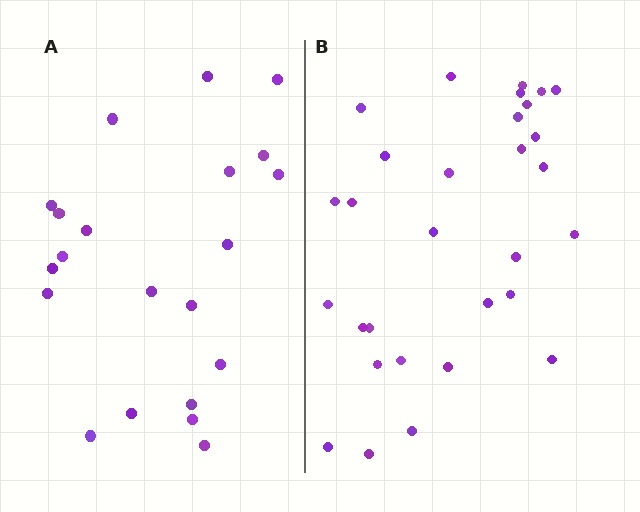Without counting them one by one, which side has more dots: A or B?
Region B (the right region) has more dots.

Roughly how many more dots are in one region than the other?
Region B has roughly 8 or so more dots than region A.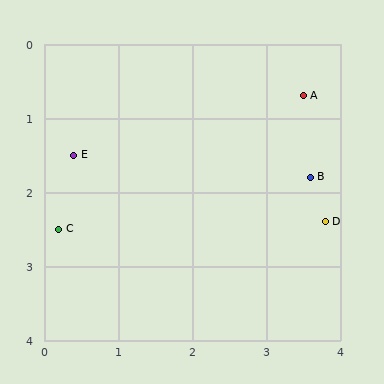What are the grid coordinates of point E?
Point E is at approximately (0.4, 1.5).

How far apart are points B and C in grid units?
Points B and C are about 3.5 grid units apart.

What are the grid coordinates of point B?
Point B is at approximately (3.6, 1.8).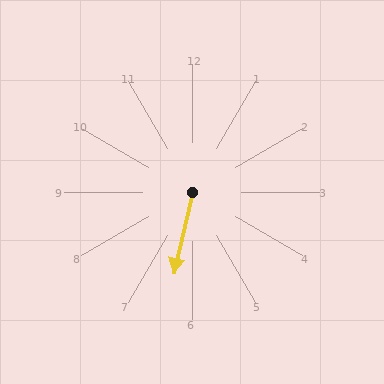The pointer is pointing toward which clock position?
Roughly 6 o'clock.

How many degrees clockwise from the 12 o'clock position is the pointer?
Approximately 193 degrees.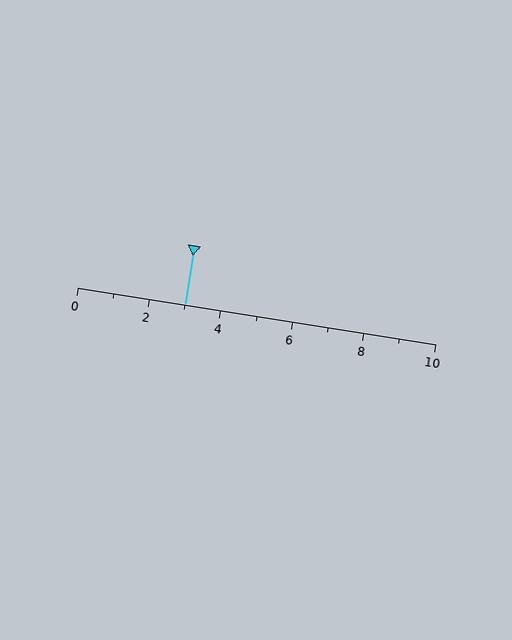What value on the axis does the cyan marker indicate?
The marker indicates approximately 3.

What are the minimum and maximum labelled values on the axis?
The axis runs from 0 to 10.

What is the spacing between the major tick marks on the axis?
The major ticks are spaced 2 apart.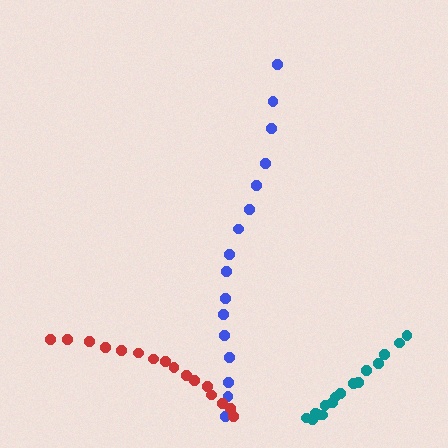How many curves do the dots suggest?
There are 3 distinct paths.